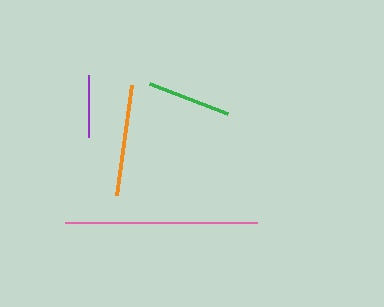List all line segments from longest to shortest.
From longest to shortest: pink, orange, green, purple.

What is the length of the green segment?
The green segment is approximately 83 pixels long.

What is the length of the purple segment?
The purple segment is approximately 62 pixels long.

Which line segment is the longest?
The pink line is the longest at approximately 192 pixels.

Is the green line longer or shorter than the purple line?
The green line is longer than the purple line.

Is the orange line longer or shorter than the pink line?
The pink line is longer than the orange line.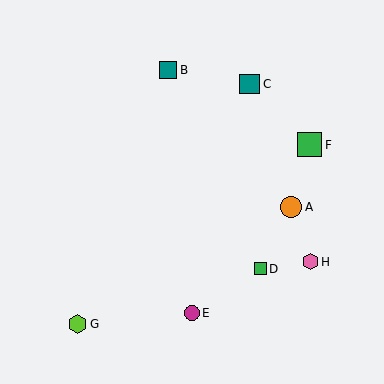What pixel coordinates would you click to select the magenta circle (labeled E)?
Click at (192, 313) to select the magenta circle E.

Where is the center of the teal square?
The center of the teal square is at (168, 70).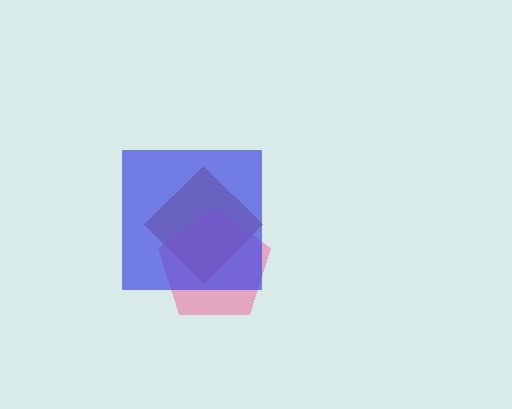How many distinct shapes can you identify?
There are 3 distinct shapes: a brown diamond, a pink pentagon, a blue square.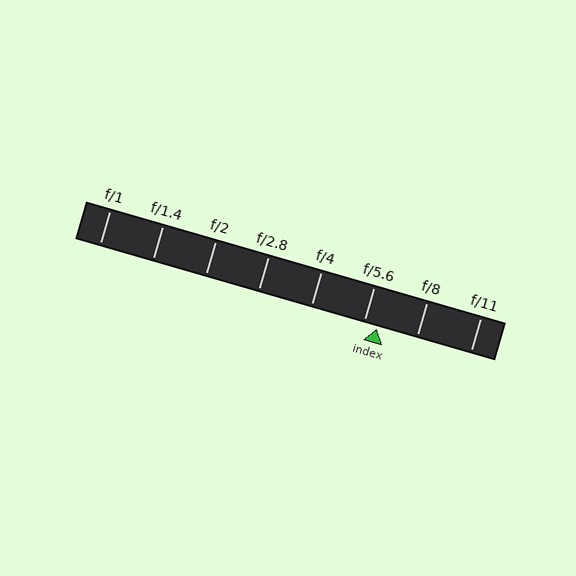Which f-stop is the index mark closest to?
The index mark is closest to f/5.6.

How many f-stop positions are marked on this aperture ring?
There are 8 f-stop positions marked.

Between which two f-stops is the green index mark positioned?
The index mark is between f/5.6 and f/8.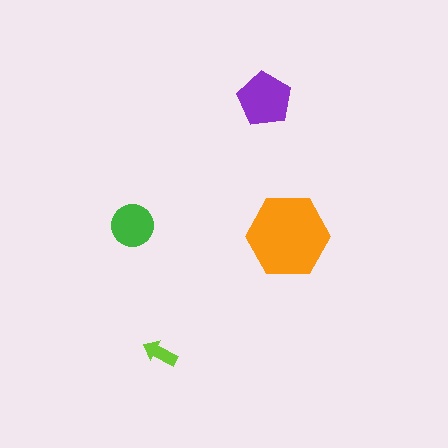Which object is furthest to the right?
The orange hexagon is rightmost.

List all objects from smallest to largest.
The lime arrow, the green circle, the purple pentagon, the orange hexagon.